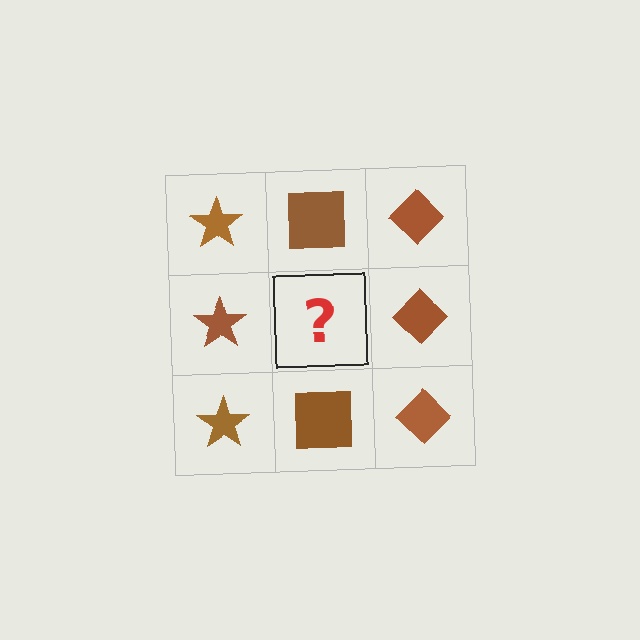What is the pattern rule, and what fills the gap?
The rule is that each column has a consistent shape. The gap should be filled with a brown square.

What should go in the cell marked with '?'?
The missing cell should contain a brown square.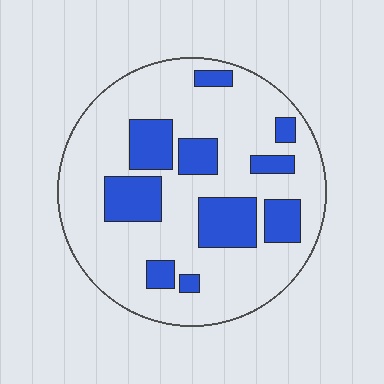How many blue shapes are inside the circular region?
10.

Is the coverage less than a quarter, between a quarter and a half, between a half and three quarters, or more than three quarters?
Between a quarter and a half.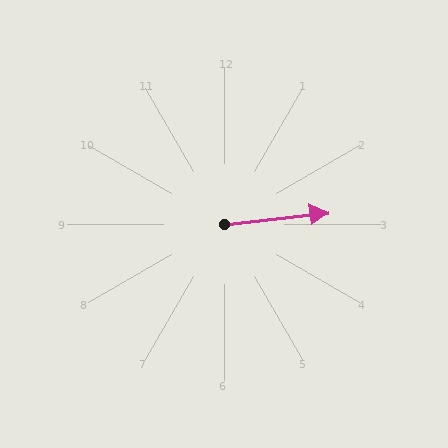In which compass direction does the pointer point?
East.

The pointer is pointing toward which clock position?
Roughly 3 o'clock.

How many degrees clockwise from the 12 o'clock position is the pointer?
Approximately 84 degrees.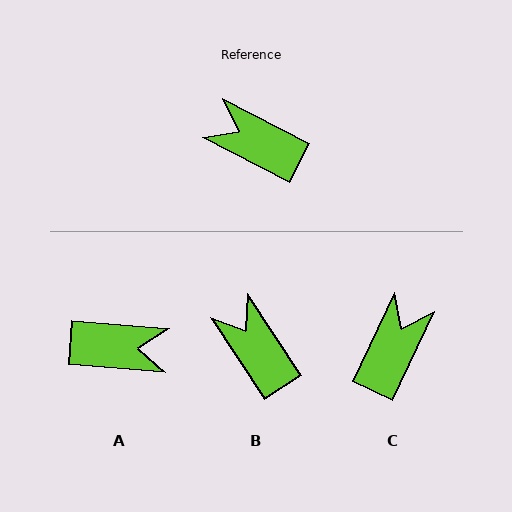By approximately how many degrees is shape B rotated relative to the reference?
Approximately 30 degrees clockwise.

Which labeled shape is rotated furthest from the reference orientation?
A, about 157 degrees away.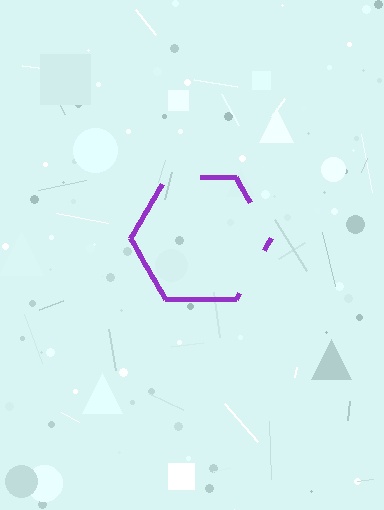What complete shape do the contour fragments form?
The contour fragments form a hexagon.